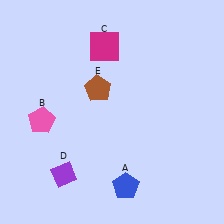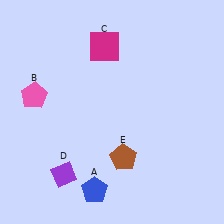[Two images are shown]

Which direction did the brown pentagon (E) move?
The brown pentagon (E) moved down.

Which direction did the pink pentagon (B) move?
The pink pentagon (B) moved up.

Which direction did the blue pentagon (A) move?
The blue pentagon (A) moved left.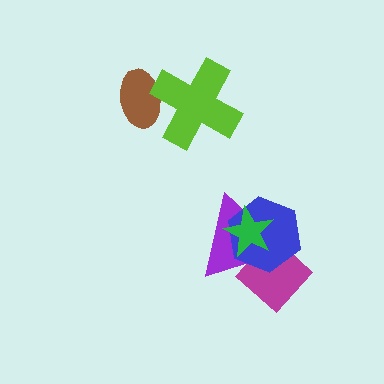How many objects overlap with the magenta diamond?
3 objects overlap with the magenta diamond.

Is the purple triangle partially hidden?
Yes, it is partially covered by another shape.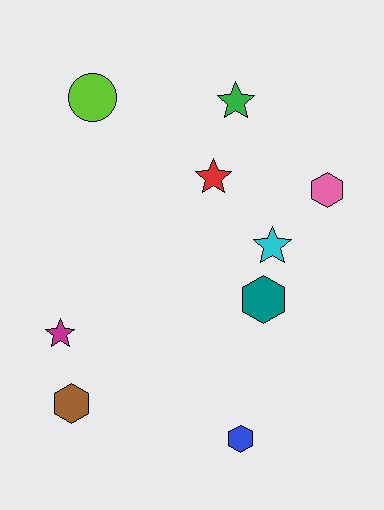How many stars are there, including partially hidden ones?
There are 4 stars.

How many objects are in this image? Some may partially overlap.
There are 9 objects.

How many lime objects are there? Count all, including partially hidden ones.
There is 1 lime object.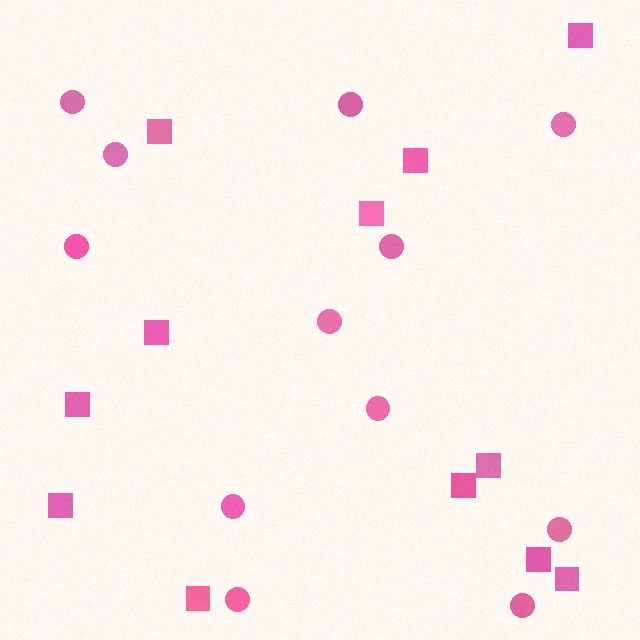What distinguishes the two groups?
There are 2 groups: one group of circles (12) and one group of squares (12).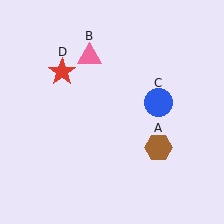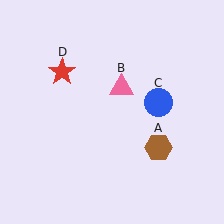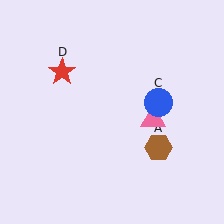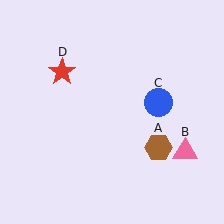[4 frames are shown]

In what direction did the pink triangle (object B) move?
The pink triangle (object B) moved down and to the right.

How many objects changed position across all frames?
1 object changed position: pink triangle (object B).